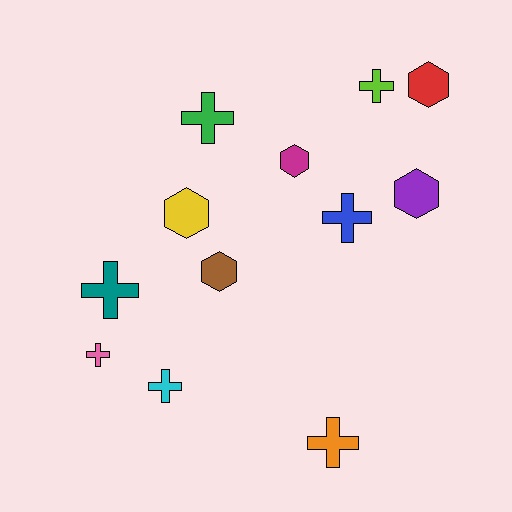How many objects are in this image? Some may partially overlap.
There are 12 objects.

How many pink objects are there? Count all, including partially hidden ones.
There is 1 pink object.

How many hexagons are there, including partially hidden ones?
There are 5 hexagons.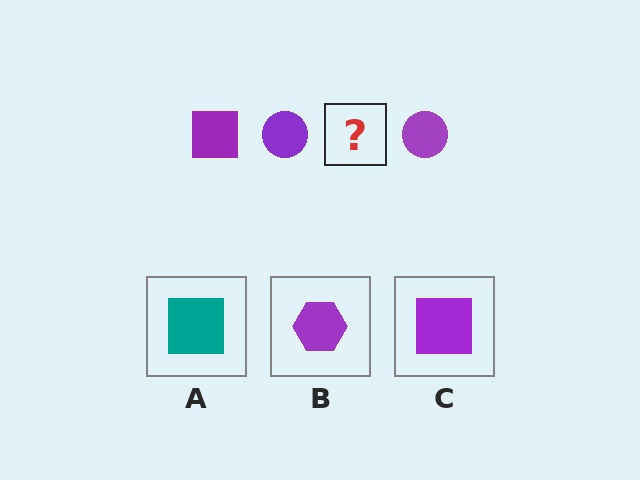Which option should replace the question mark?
Option C.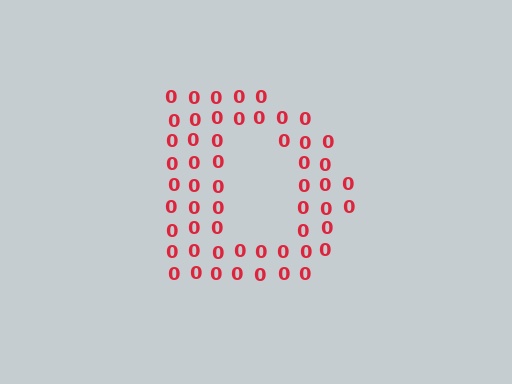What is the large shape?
The large shape is the letter D.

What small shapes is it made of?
It is made of small digit 0's.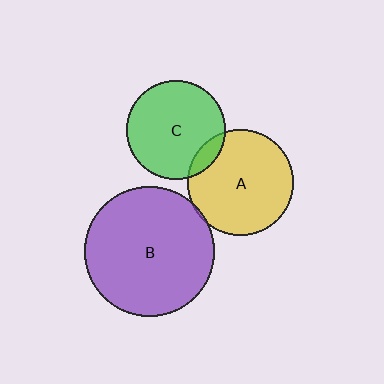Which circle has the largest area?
Circle B (purple).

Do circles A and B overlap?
Yes.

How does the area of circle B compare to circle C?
Approximately 1.7 times.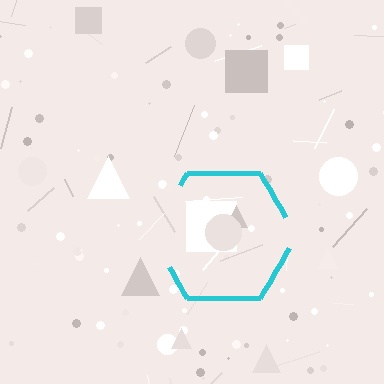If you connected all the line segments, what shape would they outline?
They would outline a hexagon.